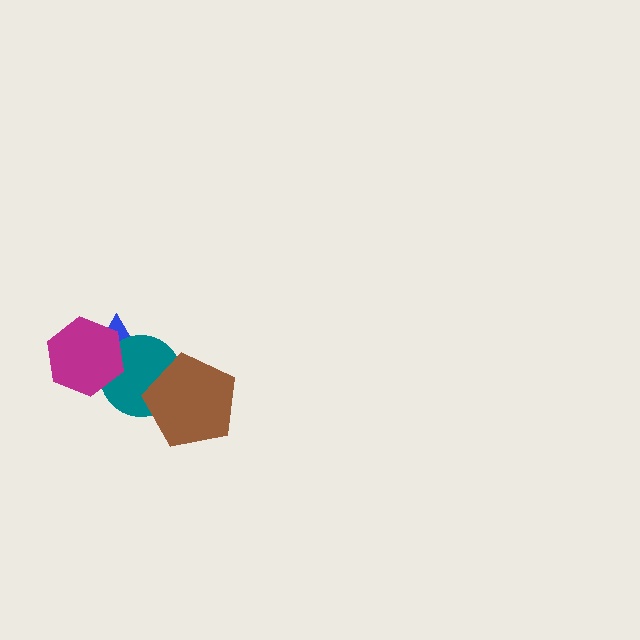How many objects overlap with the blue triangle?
3 objects overlap with the blue triangle.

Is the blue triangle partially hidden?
Yes, it is partially covered by another shape.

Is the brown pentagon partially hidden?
No, no other shape covers it.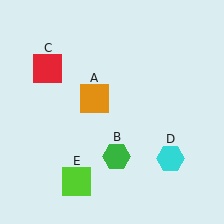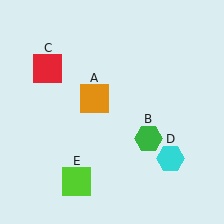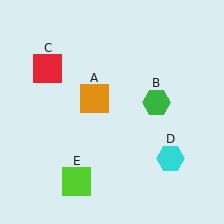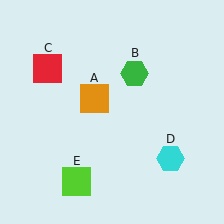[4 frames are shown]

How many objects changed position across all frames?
1 object changed position: green hexagon (object B).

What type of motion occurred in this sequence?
The green hexagon (object B) rotated counterclockwise around the center of the scene.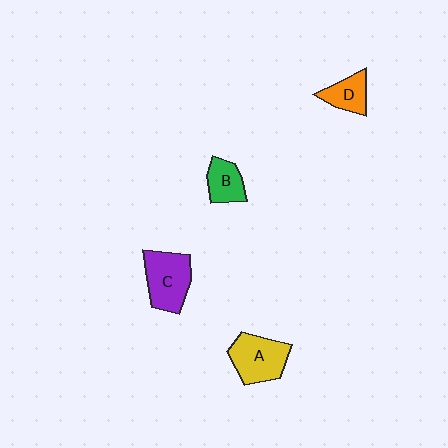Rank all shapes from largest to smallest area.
From largest to smallest: C (purple), A (yellow), B (green), D (orange).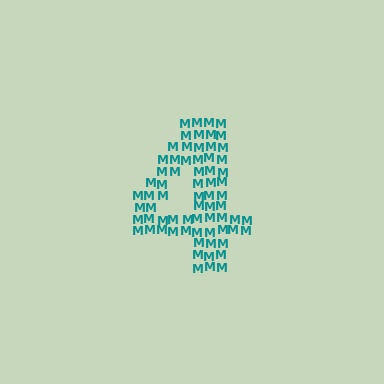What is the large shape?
The large shape is the digit 4.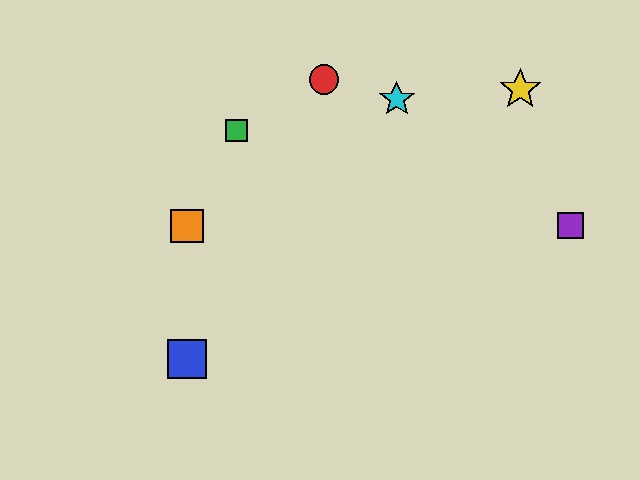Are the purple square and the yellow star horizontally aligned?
No, the purple square is at y≈226 and the yellow star is at y≈89.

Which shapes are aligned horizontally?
The purple square, the orange square are aligned horizontally.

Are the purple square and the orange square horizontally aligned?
Yes, both are at y≈226.